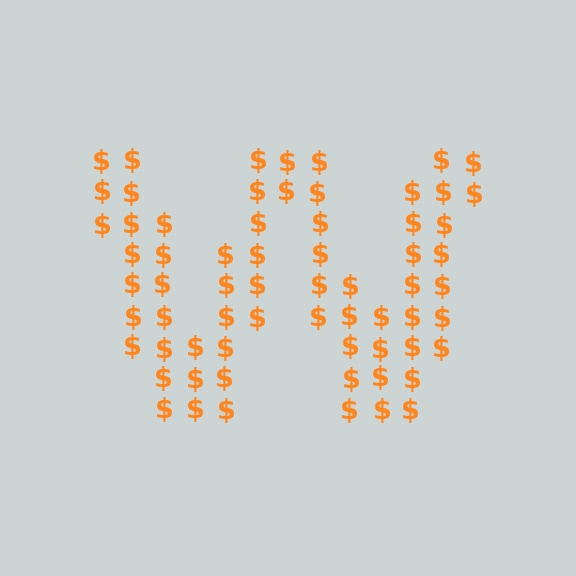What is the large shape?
The large shape is the letter W.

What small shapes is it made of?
It is made of small dollar signs.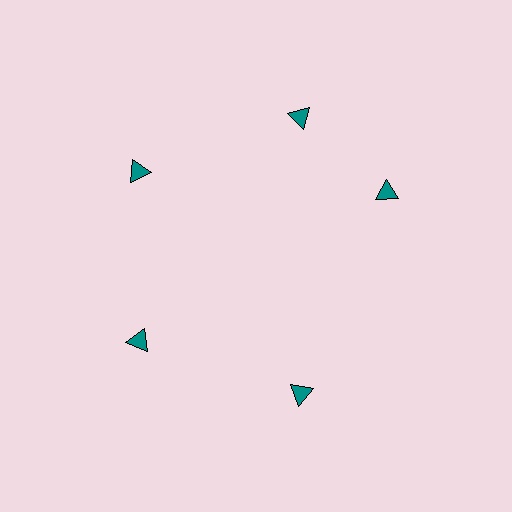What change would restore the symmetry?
The symmetry would be restored by rotating it back into even spacing with its neighbors so that all 5 triangles sit at equal angles and equal distance from the center.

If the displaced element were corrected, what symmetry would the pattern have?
It would have 5-fold rotational symmetry — the pattern would map onto itself every 72 degrees.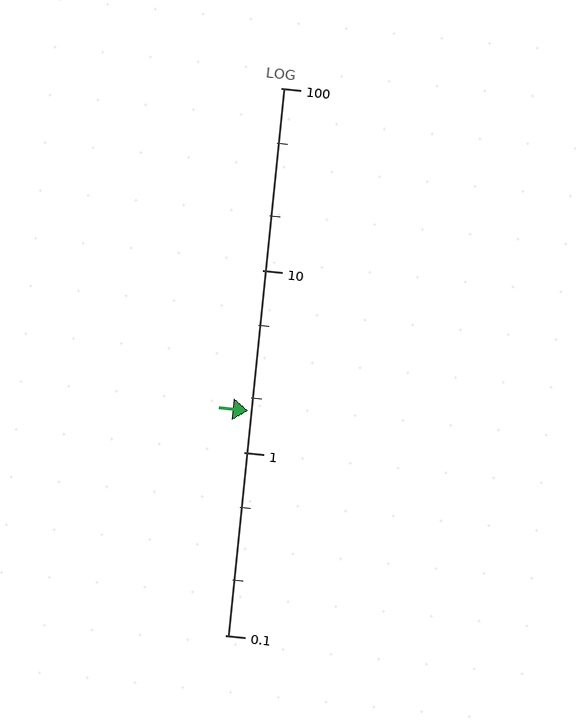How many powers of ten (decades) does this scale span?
The scale spans 3 decades, from 0.1 to 100.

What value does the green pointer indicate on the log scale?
The pointer indicates approximately 1.7.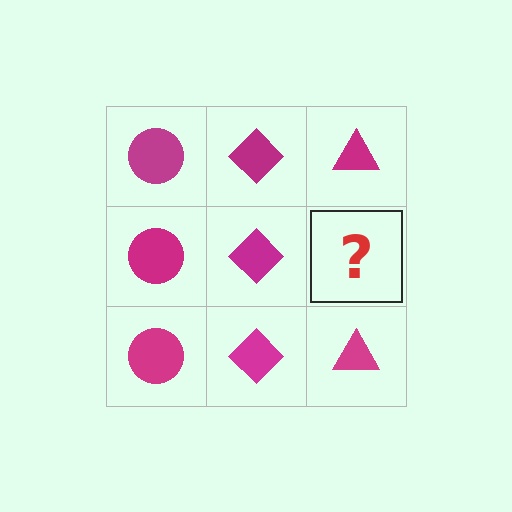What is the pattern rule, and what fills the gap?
The rule is that each column has a consistent shape. The gap should be filled with a magenta triangle.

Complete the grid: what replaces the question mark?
The question mark should be replaced with a magenta triangle.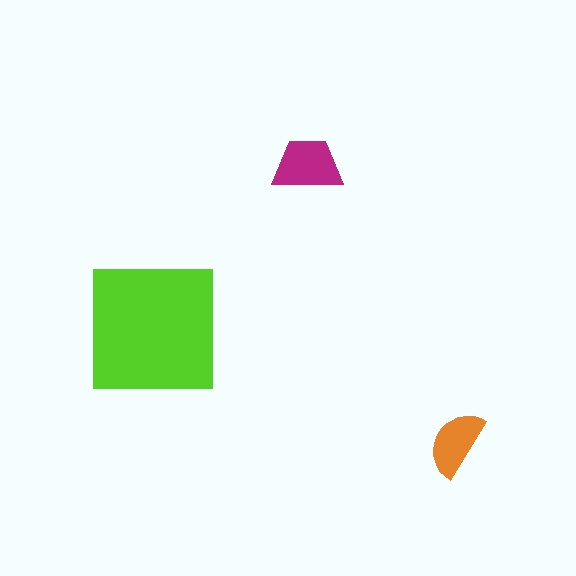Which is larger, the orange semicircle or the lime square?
The lime square.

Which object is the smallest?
The orange semicircle.